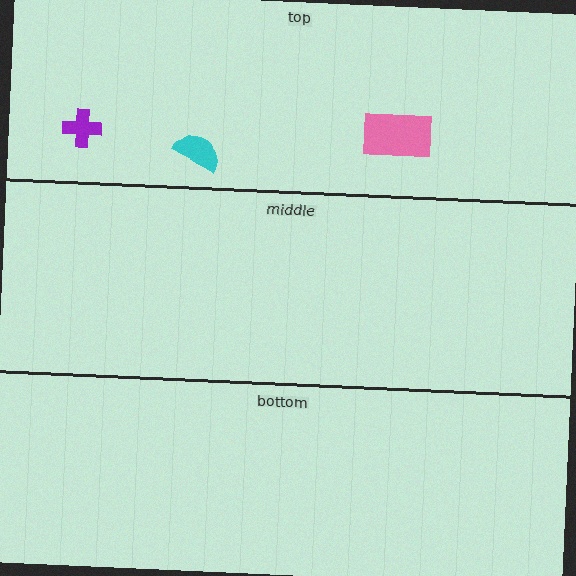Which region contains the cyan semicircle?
The top region.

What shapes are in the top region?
The pink rectangle, the cyan semicircle, the purple cross.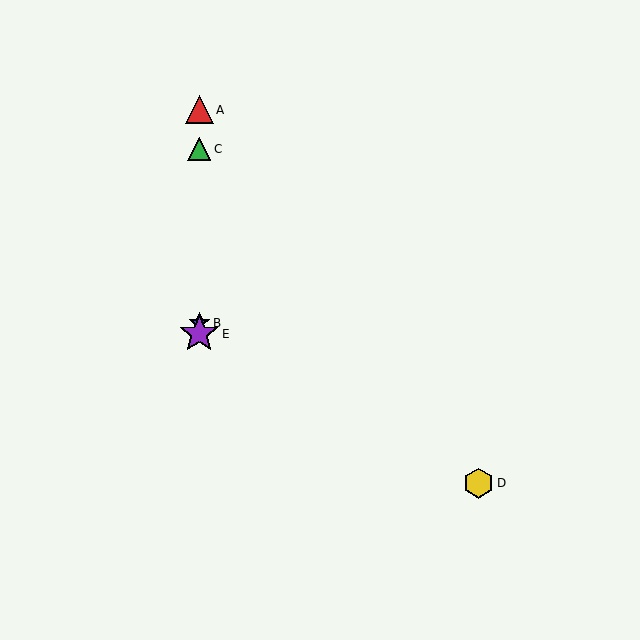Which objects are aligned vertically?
Objects A, B, C, E are aligned vertically.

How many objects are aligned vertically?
4 objects (A, B, C, E) are aligned vertically.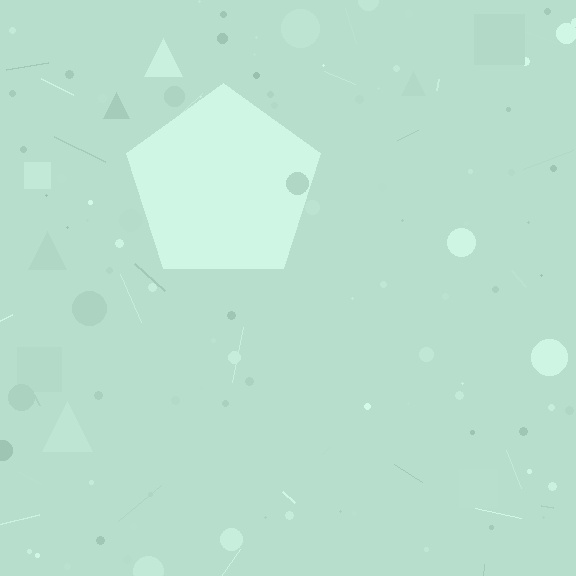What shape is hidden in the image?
A pentagon is hidden in the image.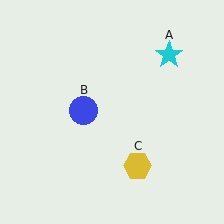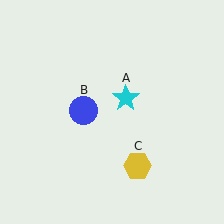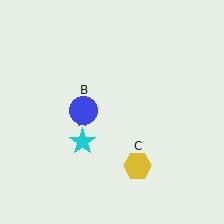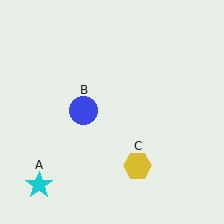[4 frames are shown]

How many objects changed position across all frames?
1 object changed position: cyan star (object A).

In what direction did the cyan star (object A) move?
The cyan star (object A) moved down and to the left.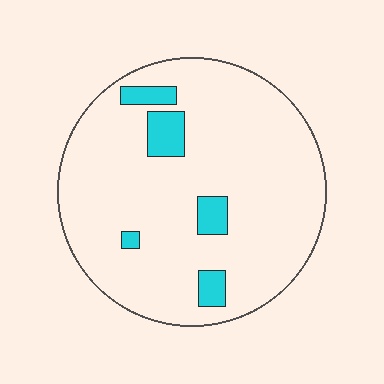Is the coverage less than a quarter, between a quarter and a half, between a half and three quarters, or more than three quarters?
Less than a quarter.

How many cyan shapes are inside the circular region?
5.